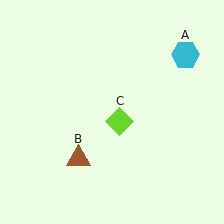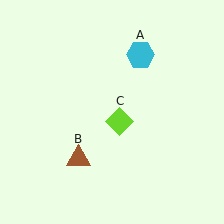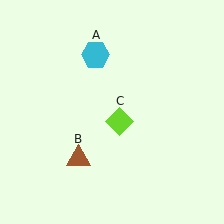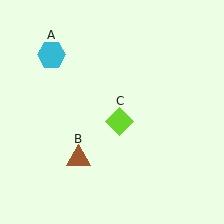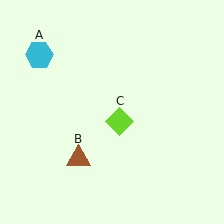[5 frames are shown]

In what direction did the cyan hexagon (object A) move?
The cyan hexagon (object A) moved left.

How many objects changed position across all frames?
1 object changed position: cyan hexagon (object A).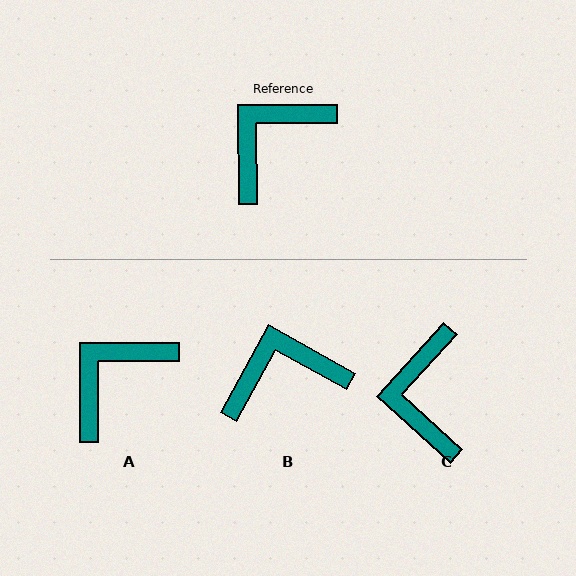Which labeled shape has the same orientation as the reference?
A.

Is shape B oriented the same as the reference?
No, it is off by about 29 degrees.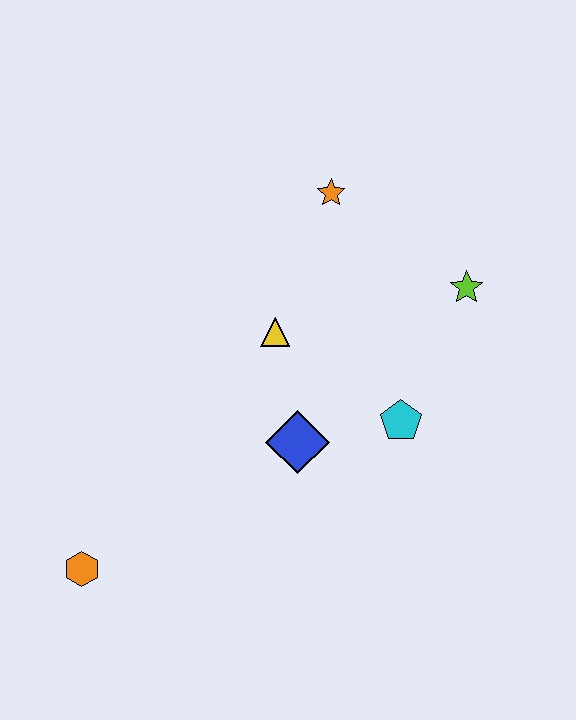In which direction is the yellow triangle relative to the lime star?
The yellow triangle is to the left of the lime star.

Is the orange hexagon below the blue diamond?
Yes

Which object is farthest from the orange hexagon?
The lime star is farthest from the orange hexagon.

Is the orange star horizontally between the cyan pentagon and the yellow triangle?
Yes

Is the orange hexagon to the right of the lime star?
No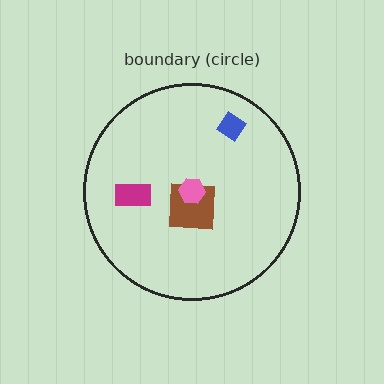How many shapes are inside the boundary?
4 inside, 0 outside.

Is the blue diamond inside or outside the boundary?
Inside.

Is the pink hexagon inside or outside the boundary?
Inside.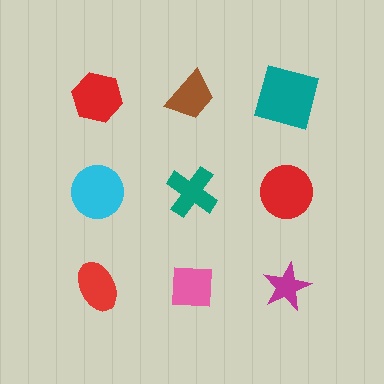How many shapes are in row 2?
3 shapes.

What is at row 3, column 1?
A red ellipse.